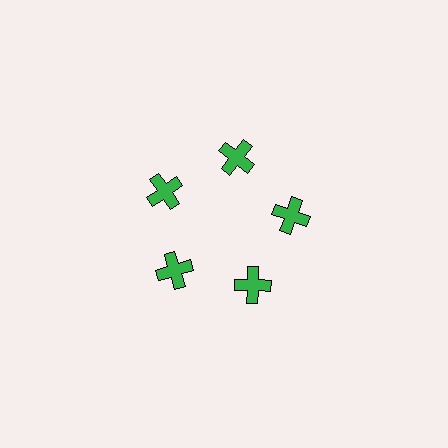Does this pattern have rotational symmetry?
Yes, this pattern has 5-fold rotational symmetry. It looks the same after rotating 72 degrees around the center.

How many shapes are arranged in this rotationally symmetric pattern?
There are 5 shapes, arranged in 5 groups of 1.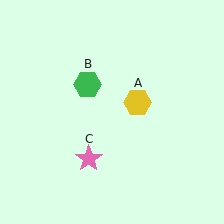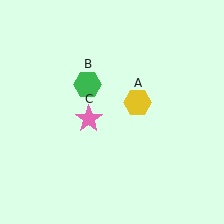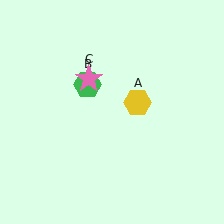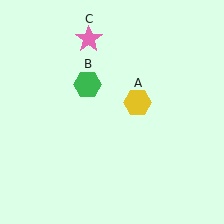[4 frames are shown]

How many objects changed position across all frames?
1 object changed position: pink star (object C).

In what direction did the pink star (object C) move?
The pink star (object C) moved up.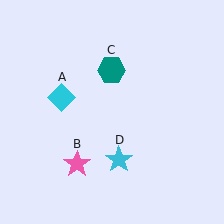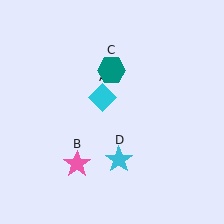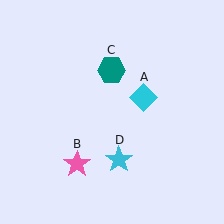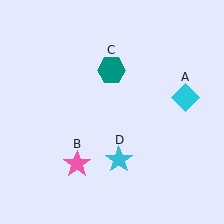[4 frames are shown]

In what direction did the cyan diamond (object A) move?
The cyan diamond (object A) moved right.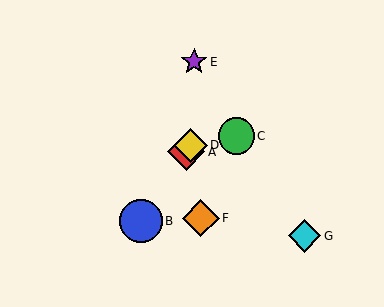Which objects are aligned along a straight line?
Objects A, B, D are aligned along a straight line.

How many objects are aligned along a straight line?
3 objects (A, B, D) are aligned along a straight line.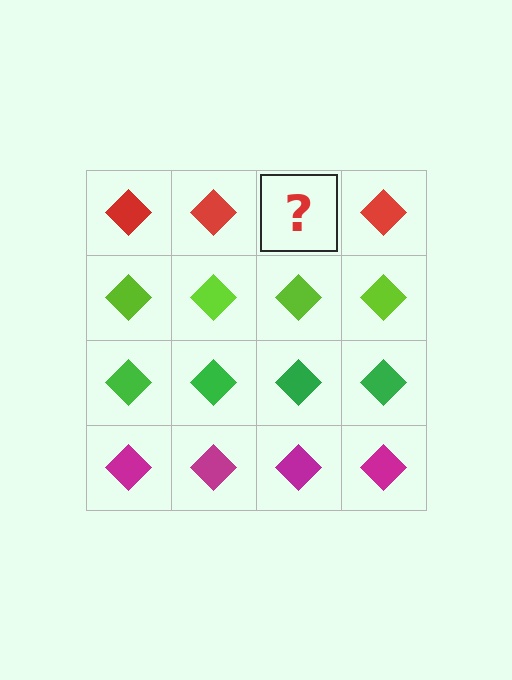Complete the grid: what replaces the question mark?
The question mark should be replaced with a red diamond.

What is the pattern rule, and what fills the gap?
The rule is that each row has a consistent color. The gap should be filled with a red diamond.